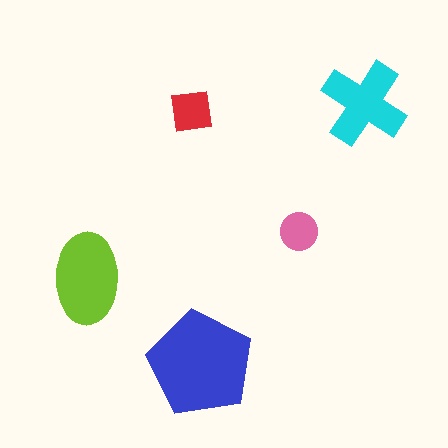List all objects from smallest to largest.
The pink circle, the red square, the cyan cross, the lime ellipse, the blue pentagon.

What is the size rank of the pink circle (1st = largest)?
5th.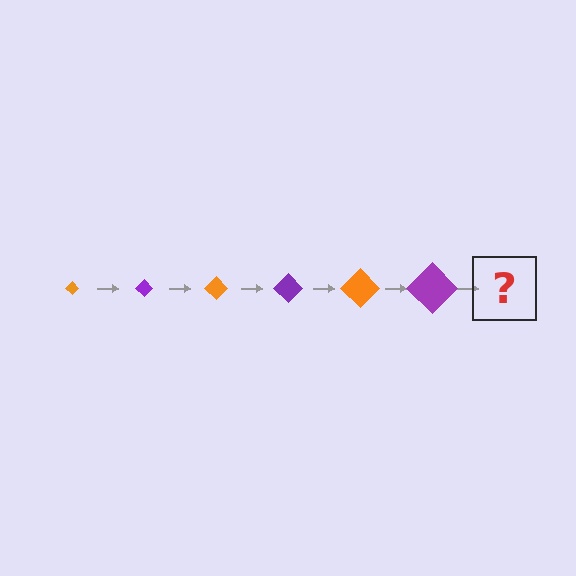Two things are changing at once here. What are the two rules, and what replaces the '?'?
The two rules are that the diamond grows larger each step and the color cycles through orange and purple. The '?' should be an orange diamond, larger than the previous one.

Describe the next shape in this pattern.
It should be an orange diamond, larger than the previous one.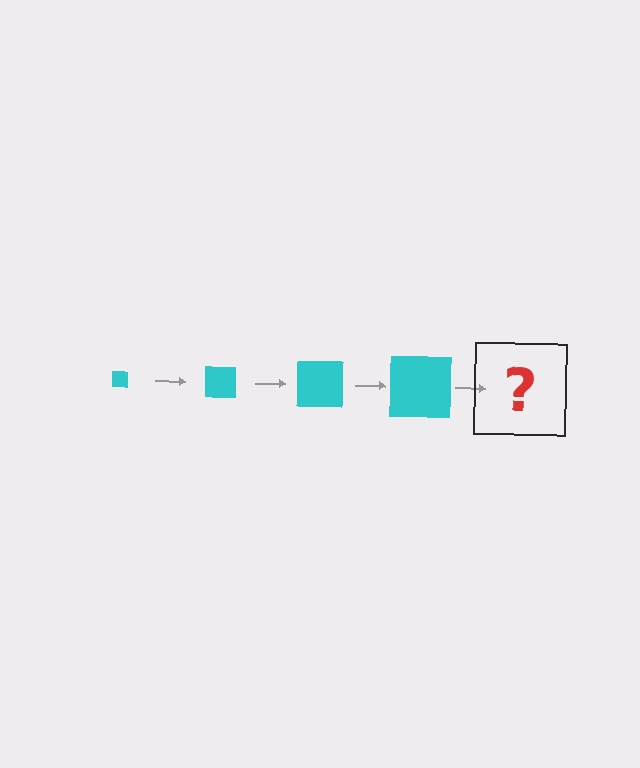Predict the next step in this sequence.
The next step is a cyan square, larger than the previous one.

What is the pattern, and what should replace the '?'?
The pattern is that the square gets progressively larger each step. The '?' should be a cyan square, larger than the previous one.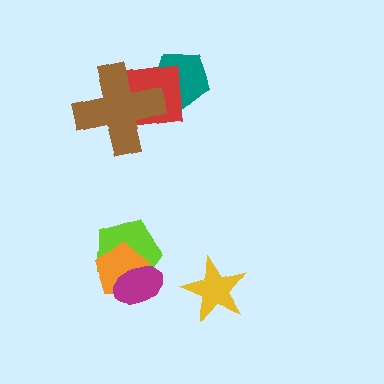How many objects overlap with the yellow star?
0 objects overlap with the yellow star.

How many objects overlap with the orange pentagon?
2 objects overlap with the orange pentagon.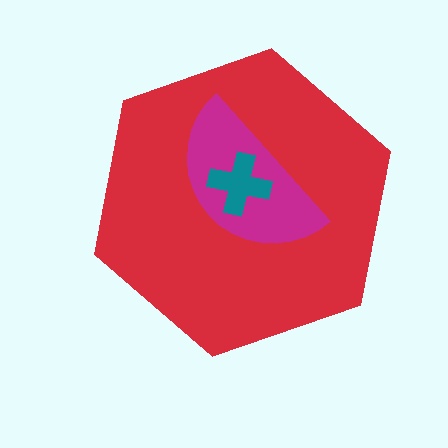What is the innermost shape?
The teal cross.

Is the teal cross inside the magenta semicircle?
Yes.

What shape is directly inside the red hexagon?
The magenta semicircle.